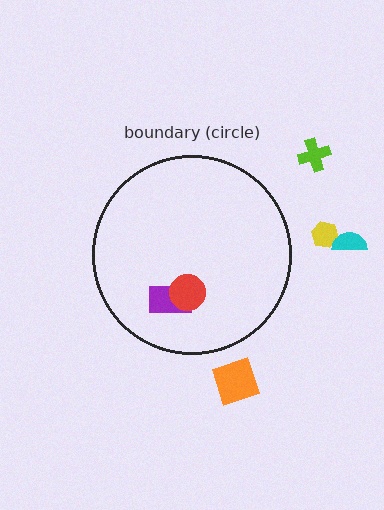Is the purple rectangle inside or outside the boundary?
Inside.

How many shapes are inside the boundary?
2 inside, 4 outside.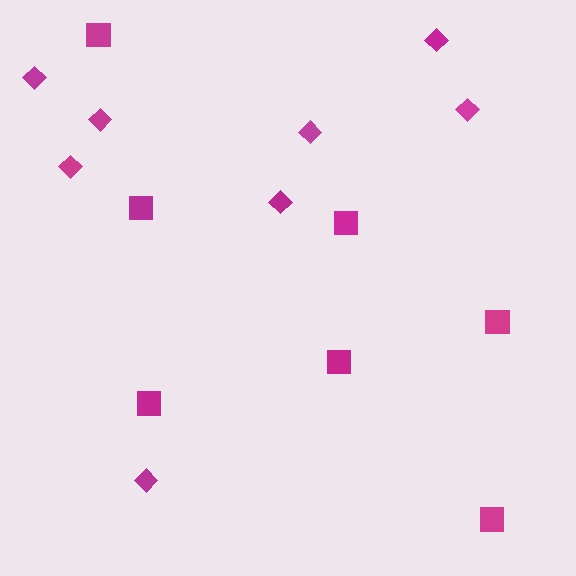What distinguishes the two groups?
There are 2 groups: one group of diamonds (8) and one group of squares (7).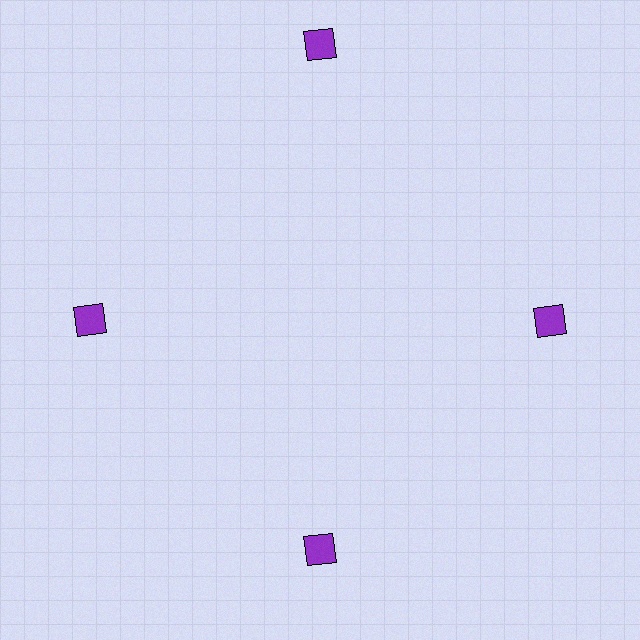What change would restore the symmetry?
The symmetry would be restored by moving it inward, back onto the ring so that all 4 squares sit at equal angles and equal distance from the center.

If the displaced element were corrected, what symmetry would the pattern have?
It would have 4-fold rotational symmetry — the pattern would map onto itself every 90 degrees.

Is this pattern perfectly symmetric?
No. The 4 purple squares are arranged in a ring, but one element near the 12 o'clock position is pushed outward from the center, breaking the 4-fold rotational symmetry.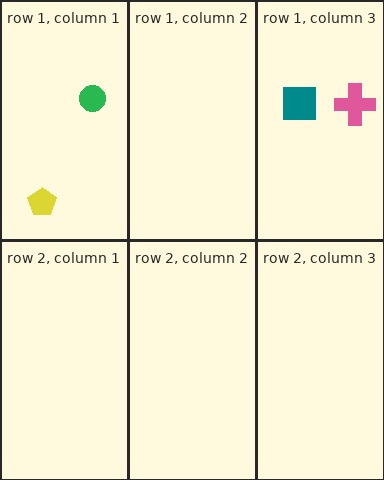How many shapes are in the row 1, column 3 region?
2.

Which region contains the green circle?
The row 1, column 1 region.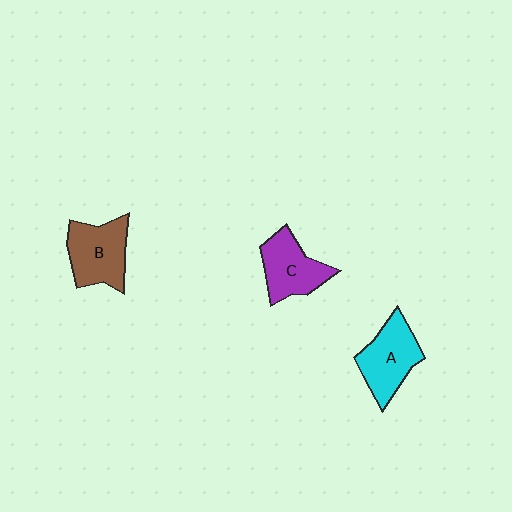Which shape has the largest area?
Shape B (brown).